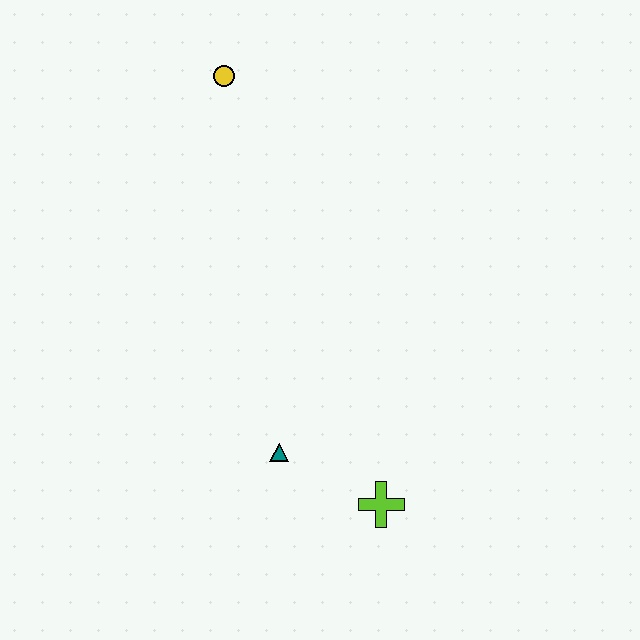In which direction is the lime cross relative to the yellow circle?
The lime cross is below the yellow circle.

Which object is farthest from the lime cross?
The yellow circle is farthest from the lime cross.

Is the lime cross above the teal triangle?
No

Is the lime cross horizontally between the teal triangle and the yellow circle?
No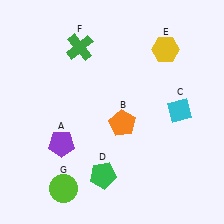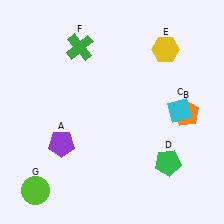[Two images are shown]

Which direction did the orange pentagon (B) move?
The orange pentagon (B) moved right.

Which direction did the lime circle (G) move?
The lime circle (G) moved left.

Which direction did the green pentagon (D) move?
The green pentagon (D) moved right.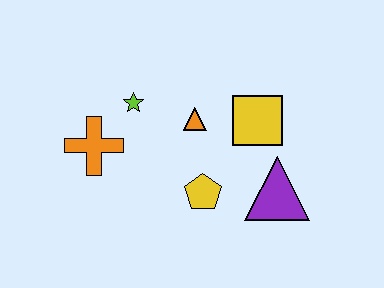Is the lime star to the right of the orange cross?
Yes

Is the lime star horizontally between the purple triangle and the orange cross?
Yes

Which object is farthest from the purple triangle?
The orange cross is farthest from the purple triangle.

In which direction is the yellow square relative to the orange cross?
The yellow square is to the right of the orange cross.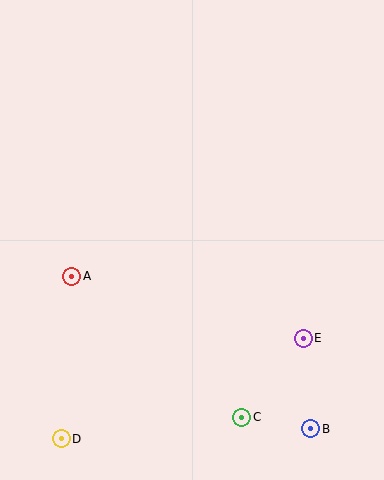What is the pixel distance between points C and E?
The distance between C and E is 100 pixels.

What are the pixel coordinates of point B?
Point B is at (311, 429).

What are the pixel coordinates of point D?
Point D is at (61, 439).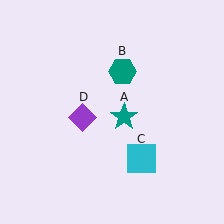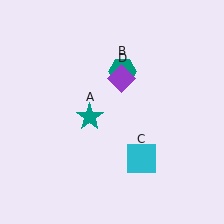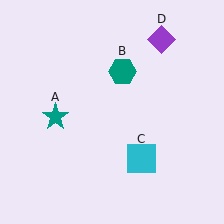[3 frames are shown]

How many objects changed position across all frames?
2 objects changed position: teal star (object A), purple diamond (object D).